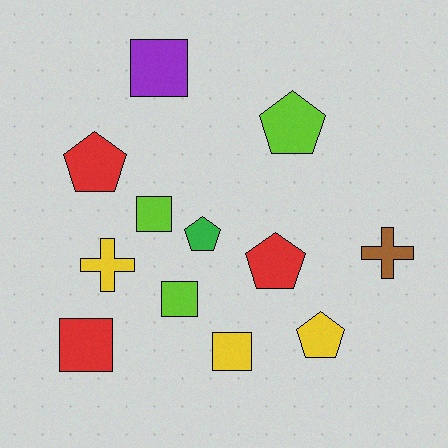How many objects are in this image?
There are 12 objects.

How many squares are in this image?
There are 5 squares.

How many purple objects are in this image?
There is 1 purple object.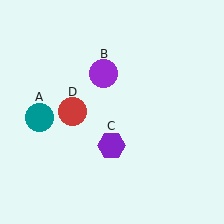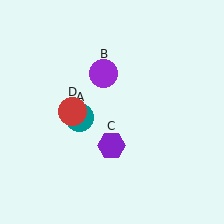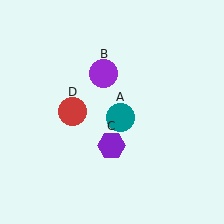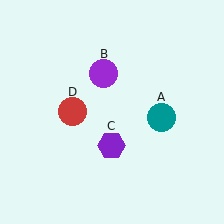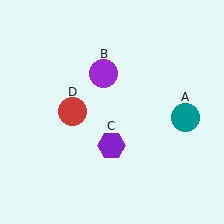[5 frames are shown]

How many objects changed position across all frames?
1 object changed position: teal circle (object A).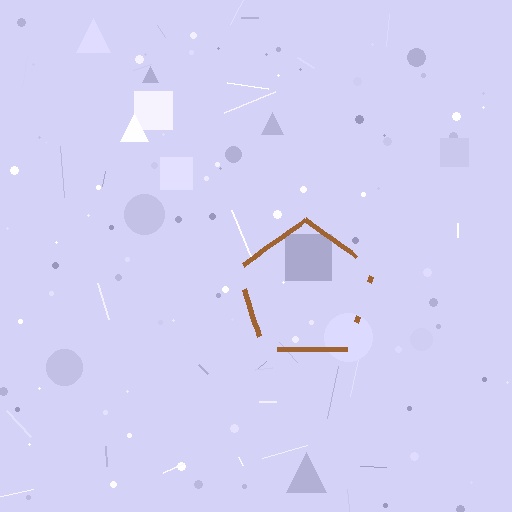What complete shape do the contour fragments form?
The contour fragments form a pentagon.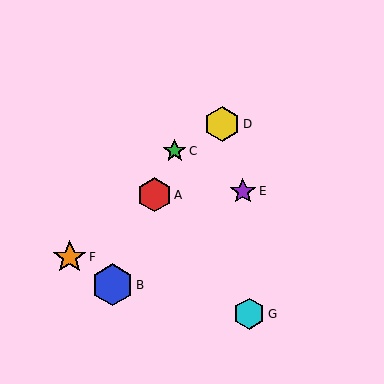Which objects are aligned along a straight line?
Objects A, B, C are aligned along a straight line.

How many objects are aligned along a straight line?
3 objects (A, B, C) are aligned along a straight line.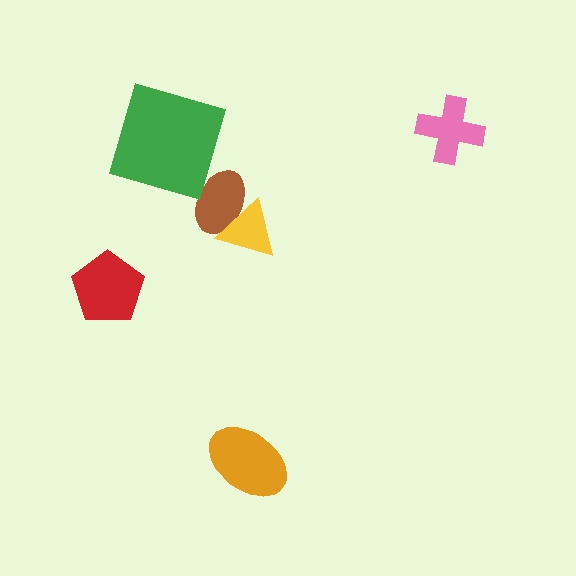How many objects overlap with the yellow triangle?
1 object overlaps with the yellow triangle.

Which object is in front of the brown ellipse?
The yellow triangle is in front of the brown ellipse.